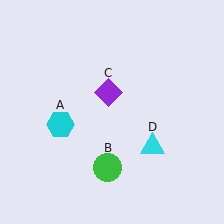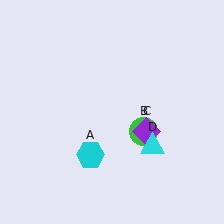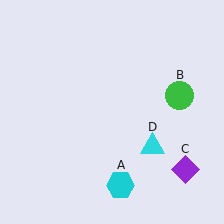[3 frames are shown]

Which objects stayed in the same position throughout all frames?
Cyan triangle (object D) remained stationary.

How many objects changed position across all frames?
3 objects changed position: cyan hexagon (object A), green circle (object B), purple diamond (object C).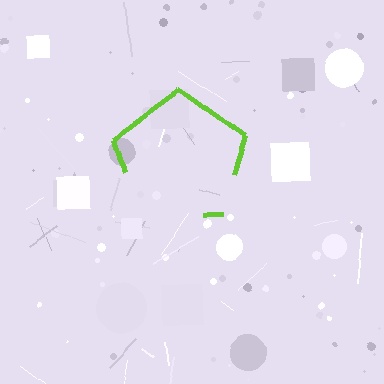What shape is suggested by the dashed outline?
The dashed outline suggests a pentagon.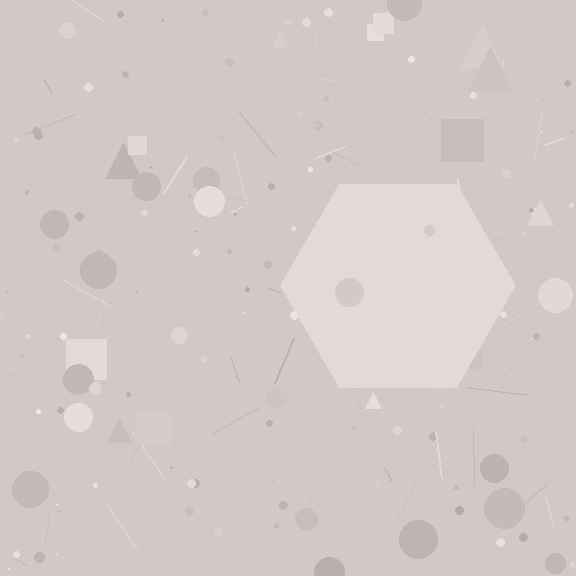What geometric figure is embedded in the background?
A hexagon is embedded in the background.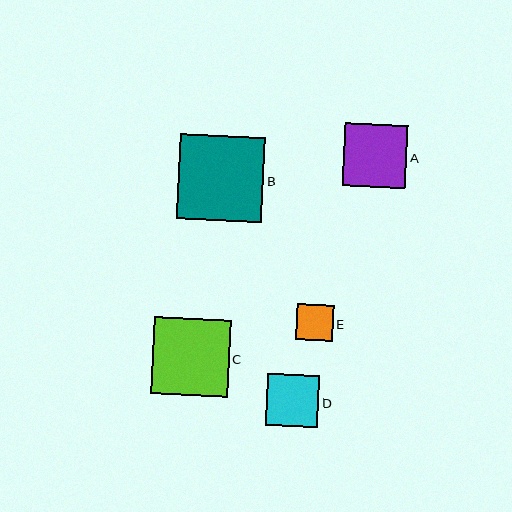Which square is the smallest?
Square E is the smallest with a size of approximately 36 pixels.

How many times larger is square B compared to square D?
Square B is approximately 1.6 times the size of square D.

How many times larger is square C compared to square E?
Square C is approximately 2.1 times the size of square E.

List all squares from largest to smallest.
From largest to smallest: B, C, A, D, E.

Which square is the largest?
Square B is the largest with a size of approximately 85 pixels.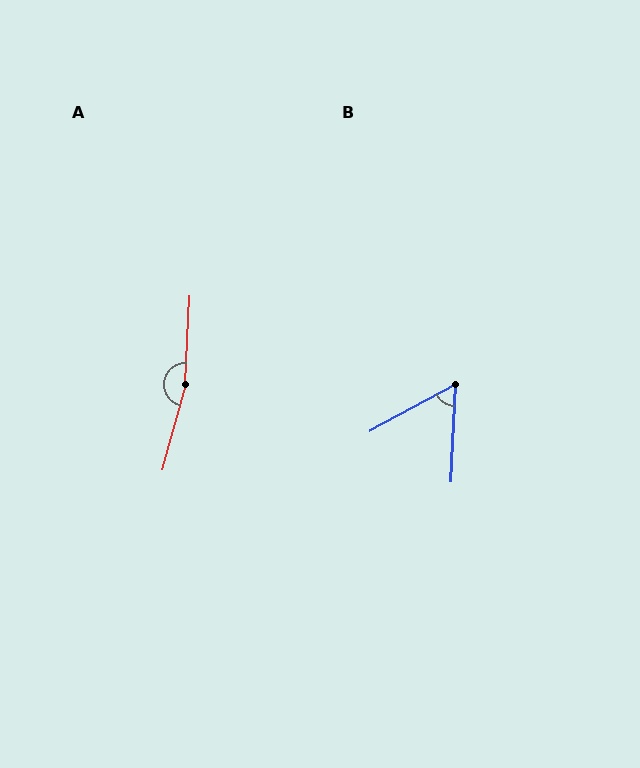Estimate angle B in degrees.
Approximately 59 degrees.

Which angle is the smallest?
B, at approximately 59 degrees.